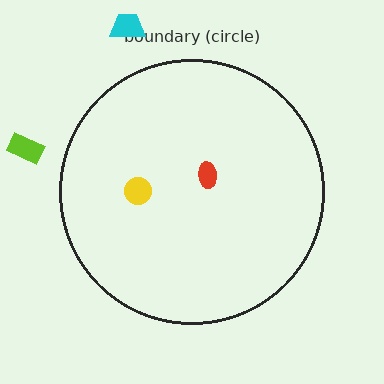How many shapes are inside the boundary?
2 inside, 2 outside.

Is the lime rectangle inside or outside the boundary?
Outside.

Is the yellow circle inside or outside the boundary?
Inside.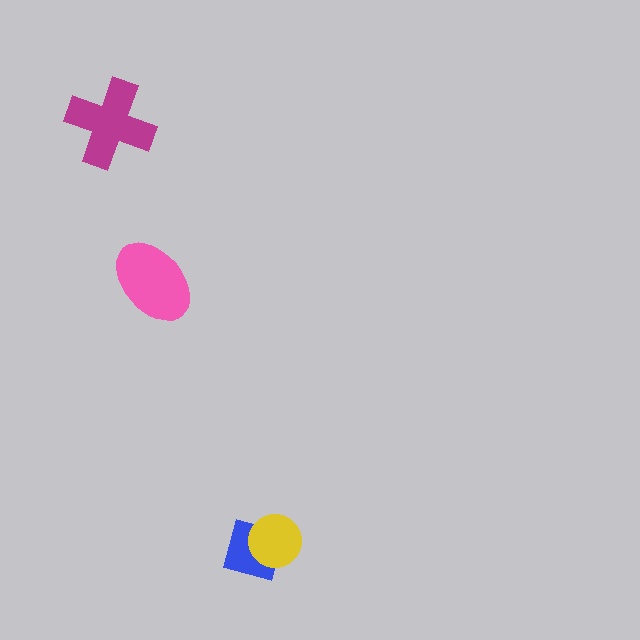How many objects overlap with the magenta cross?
0 objects overlap with the magenta cross.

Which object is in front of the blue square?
The yellow circle is in front of the blue square.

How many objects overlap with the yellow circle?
1 object overlaps with the yellow circle.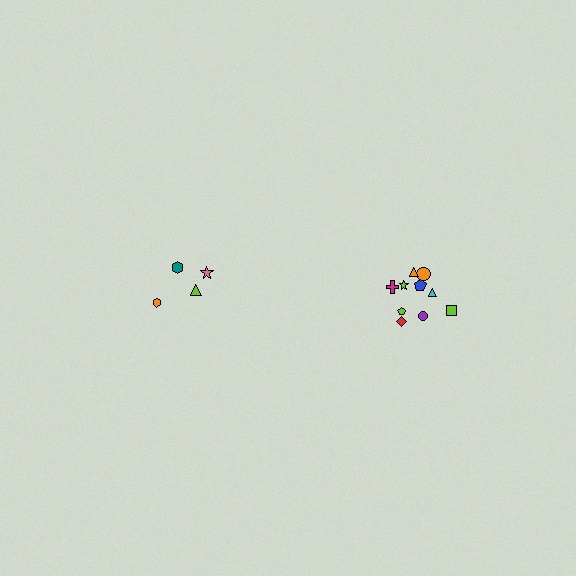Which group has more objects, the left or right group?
The right group.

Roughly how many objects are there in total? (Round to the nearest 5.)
Roughly 15 objects in total.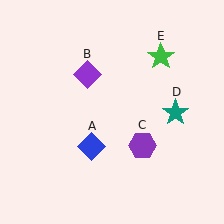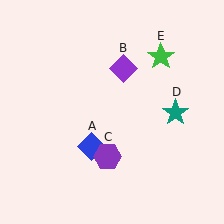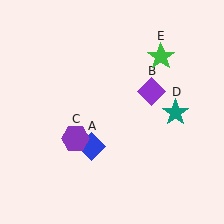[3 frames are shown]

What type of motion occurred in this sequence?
The purple diamond (object B), purple hexagon (object C) rotated clockwise around the center of the scene.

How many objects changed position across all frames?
2 objects changed position: purple diamond (object B), purple hexagon (object C).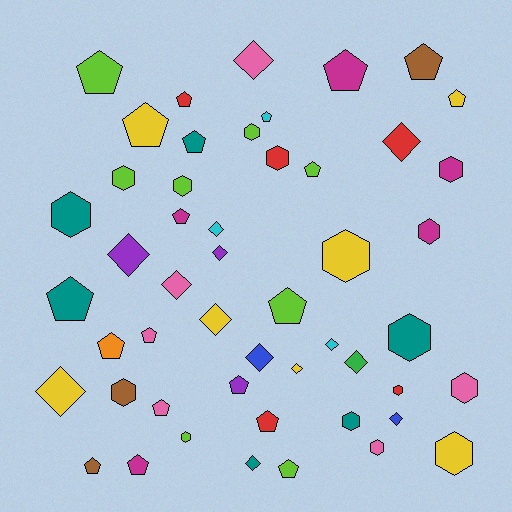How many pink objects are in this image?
There are 6 pink objects.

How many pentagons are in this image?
There are 20 pentagons.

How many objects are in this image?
There are 50 objects.